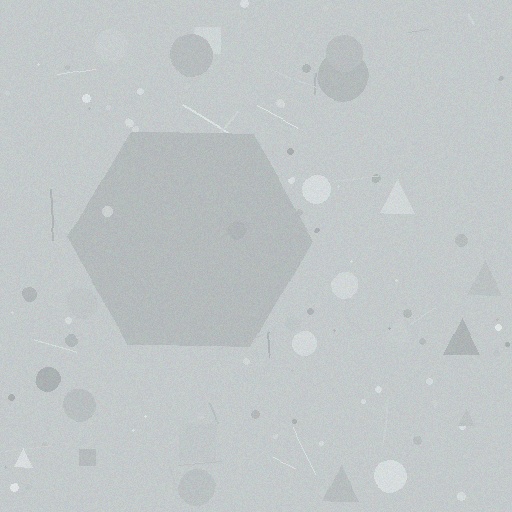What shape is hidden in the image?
A hexagon is hidden in the image.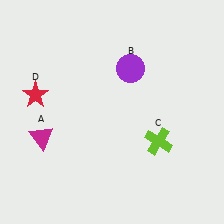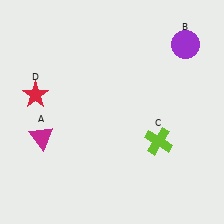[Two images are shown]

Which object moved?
The purple circle (B) moved right.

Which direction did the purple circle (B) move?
The purple circle (B) moved right.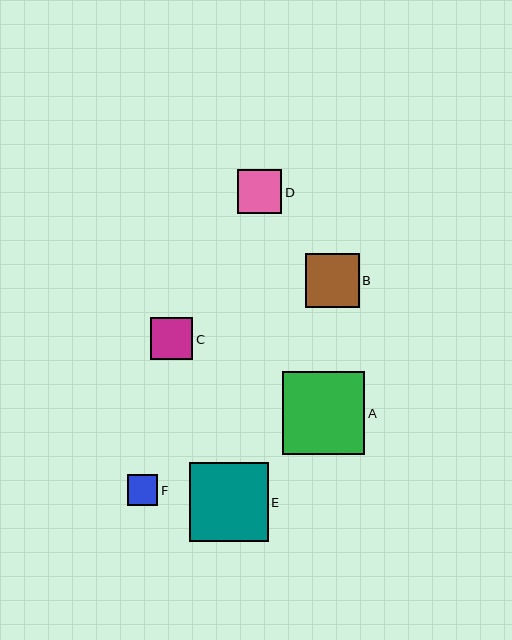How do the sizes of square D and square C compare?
Square D and square C are approximately the same size.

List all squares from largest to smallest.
From largest to smallest: A, E, B, D, C, F.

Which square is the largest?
Square A is the largest with a size of approximately 82 pixels.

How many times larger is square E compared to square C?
Square E is approximately 1.8 times the size of square C.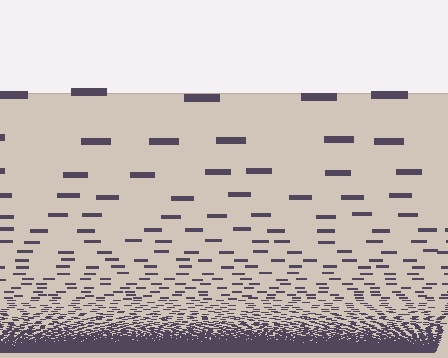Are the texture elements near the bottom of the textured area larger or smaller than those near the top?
Smaller. The gradient is inverted — elements near the bottom are smaller and denser.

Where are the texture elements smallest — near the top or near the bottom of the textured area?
Near the bottom.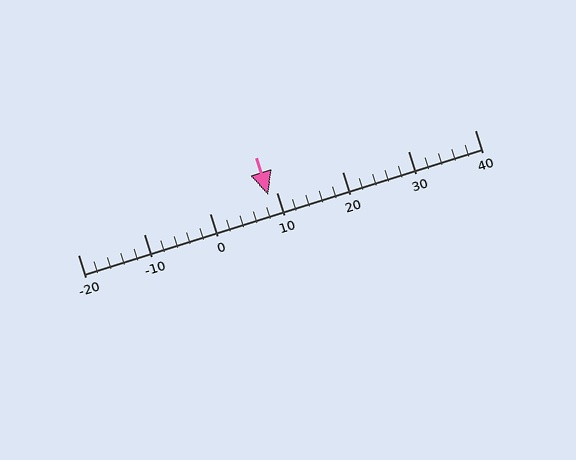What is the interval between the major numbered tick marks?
The major tick marks are spaced 10 units apart.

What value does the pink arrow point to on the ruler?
The pink arrow points to approximately 9.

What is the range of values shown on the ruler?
The ruler shows values from -20 to 40.